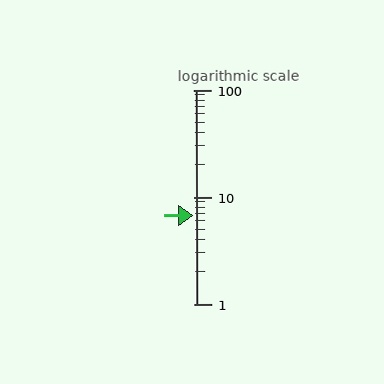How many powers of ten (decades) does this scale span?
The scale spans 2 decades, from 1 to 100.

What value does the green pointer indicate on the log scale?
The pointer indicates approximately 6.7.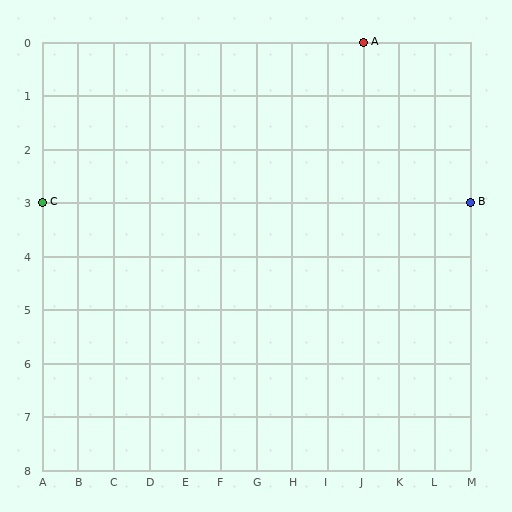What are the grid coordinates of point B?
Point B is at grid coordinates (M, 3).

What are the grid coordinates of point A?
Point A is at grid coordinates (J, 0).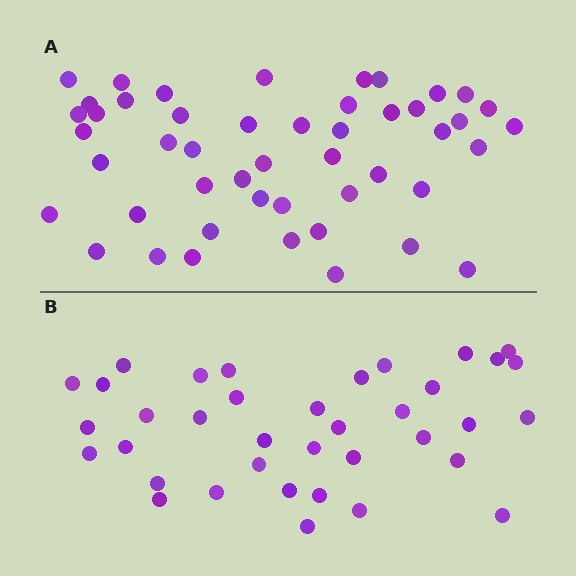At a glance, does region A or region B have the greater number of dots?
Region A (the top region) has more dots.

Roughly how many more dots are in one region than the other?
Region A has roughly 12 or so more dots than region B.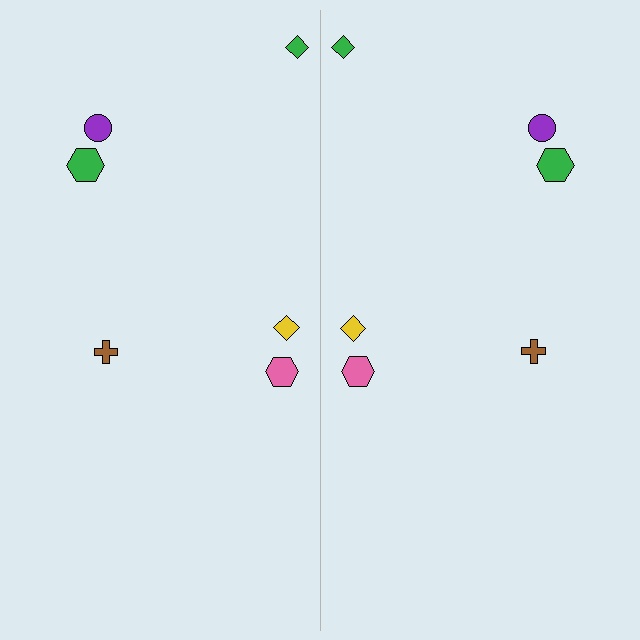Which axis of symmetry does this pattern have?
The pattern has a vertical axis of symmetry running through the center of the image.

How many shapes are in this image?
There are 12 shapes in this image.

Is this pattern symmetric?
Yes, this pattern has bilateral (reflection) symmetry.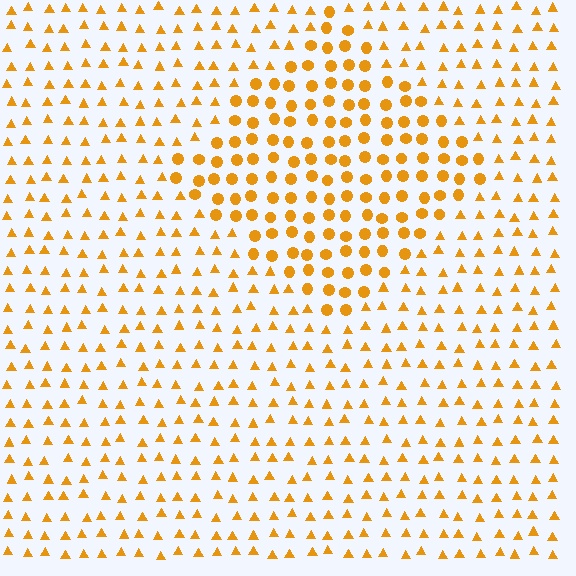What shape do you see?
I see a diamond.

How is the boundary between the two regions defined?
The boundary is defined by a change in element shape: circles inside vs. triangles outside. All elements share the same color and spacing.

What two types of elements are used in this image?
The image uses circles inside the diamond region and triangles outside it.